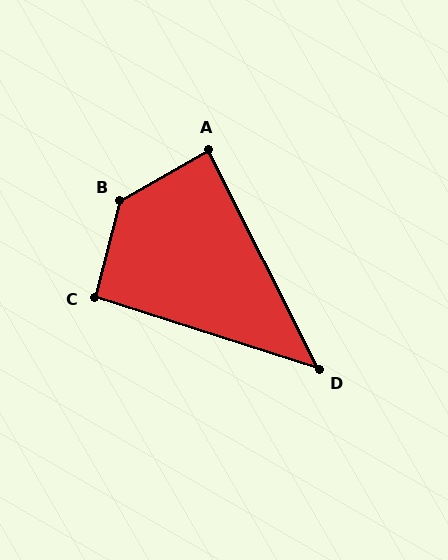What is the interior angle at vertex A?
Approximately 87 degrees (approximately right).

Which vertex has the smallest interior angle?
D, at approximately 45 degrees.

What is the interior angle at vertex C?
Approximately 93 degrees (approximately right).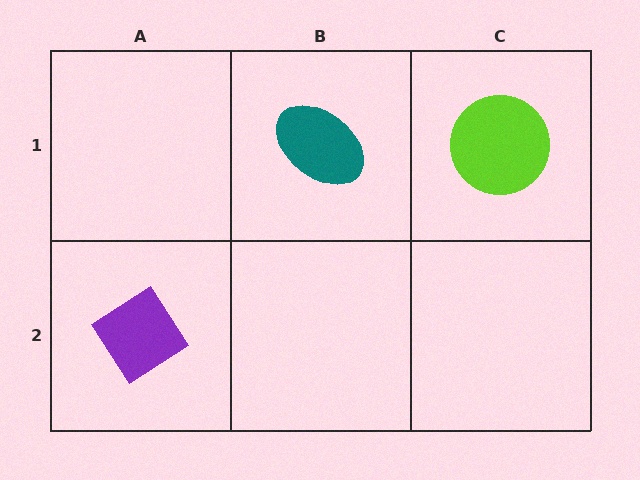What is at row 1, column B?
A teal ellipse.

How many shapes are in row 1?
2 shapes.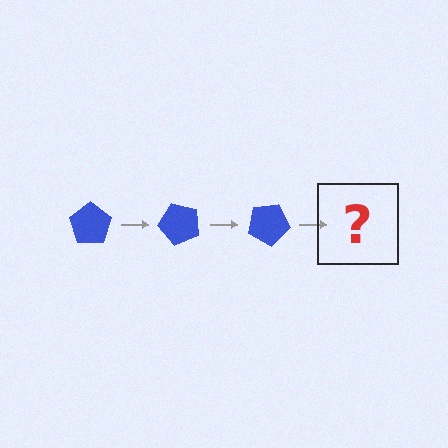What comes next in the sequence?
The next element should be a blue pentagon rotated 150 degrees.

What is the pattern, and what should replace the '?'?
The pattern is that the pentagon rotates 50 degrees each step. The '?' should be a blue pentagon rotated 150 degrees.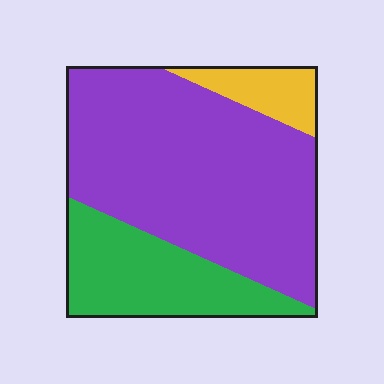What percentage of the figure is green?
Green covers roughly 25% of the figure.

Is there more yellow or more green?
Green.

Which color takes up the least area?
Yellow, at roughly 10%.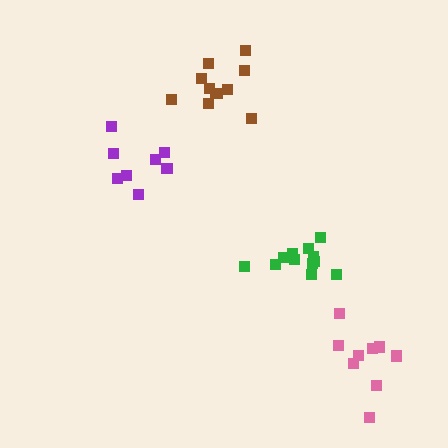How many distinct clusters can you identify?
There are 4 distinct clusters.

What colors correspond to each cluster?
The clusters are colored: brown, purple, green, pink.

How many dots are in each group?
Group 1: 11 dots, Group 2: 8 dots, Group 3: 12 dots, Group 4: 9 dots (40 total).